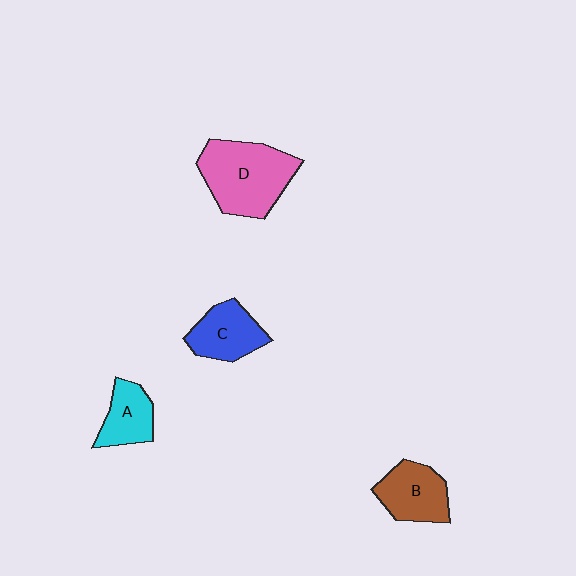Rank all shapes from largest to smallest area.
From largest to smallest: D (pink), B (brown), C (blue), A (cyan).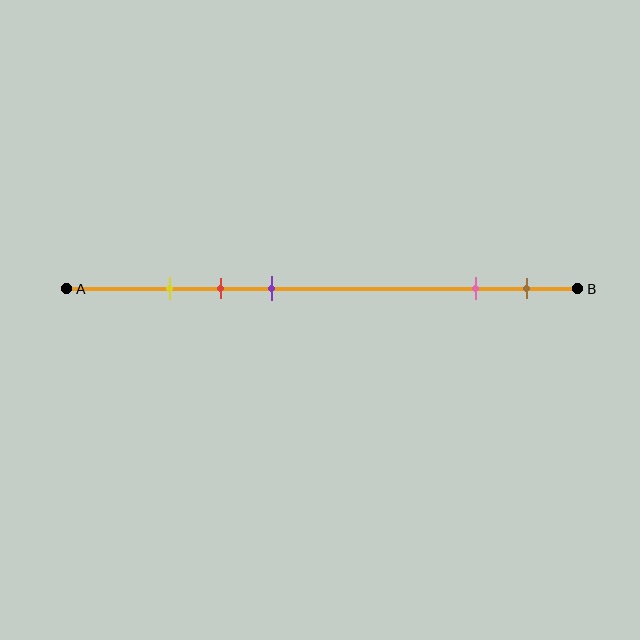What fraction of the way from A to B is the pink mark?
The pink mark is approximately 80% (0.8) of the way from A to B.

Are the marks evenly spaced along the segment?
No, the marks are not evenly spaced.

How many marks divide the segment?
There are 5 marks dividing the segment.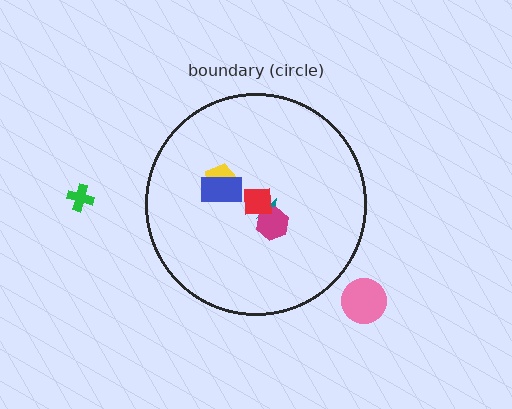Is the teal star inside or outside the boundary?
Inside.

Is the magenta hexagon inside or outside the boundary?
Inside.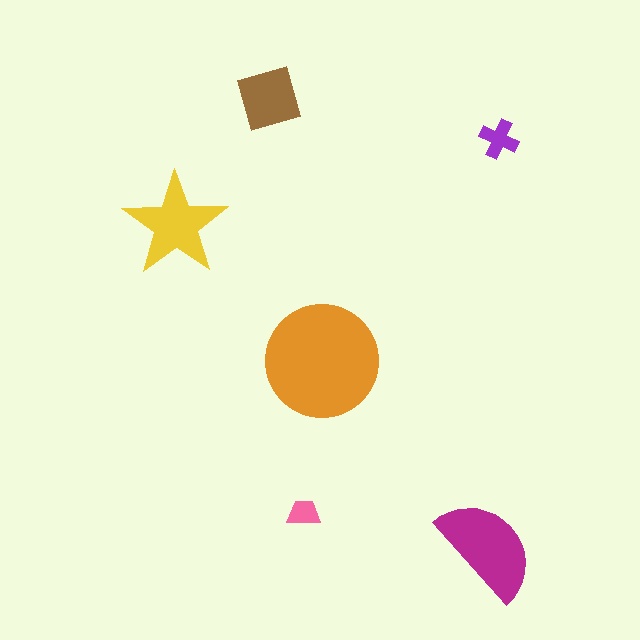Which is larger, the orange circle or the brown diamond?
The orange circle.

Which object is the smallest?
The pink trapezoid.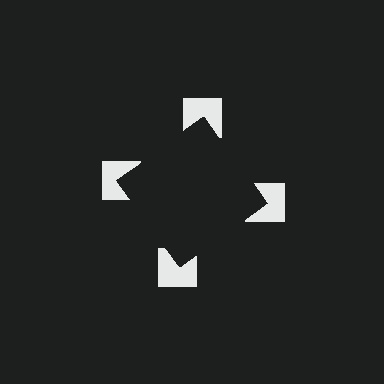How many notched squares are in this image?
There are 4 — one at each vertex of the illusory square.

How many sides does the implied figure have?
4 sides.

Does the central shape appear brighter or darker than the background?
It typically appears slightly darker than the background, even though no actual brightness change is drawn.